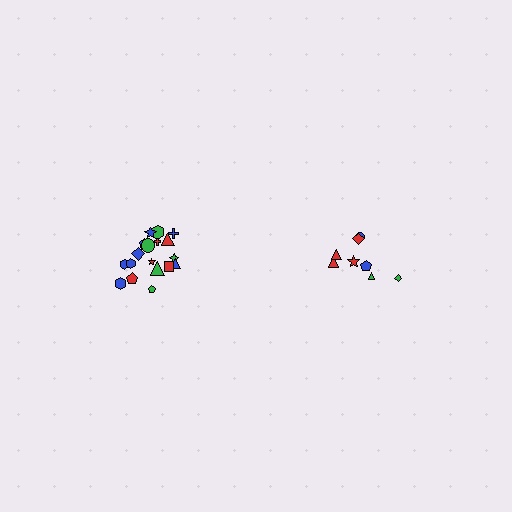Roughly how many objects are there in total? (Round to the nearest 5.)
Roughly 25 objects in total.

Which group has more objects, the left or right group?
The left group.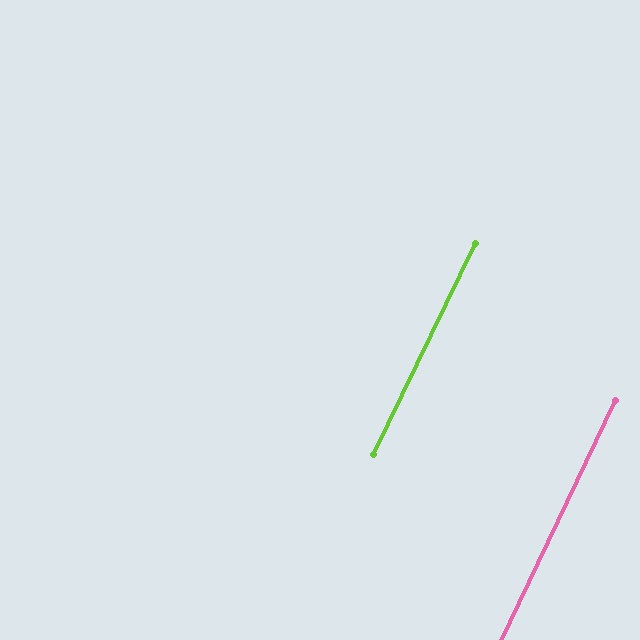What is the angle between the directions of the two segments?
Approximately 0 degrees.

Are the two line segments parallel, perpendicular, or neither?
Parallel — their directions differ by only 0.3°.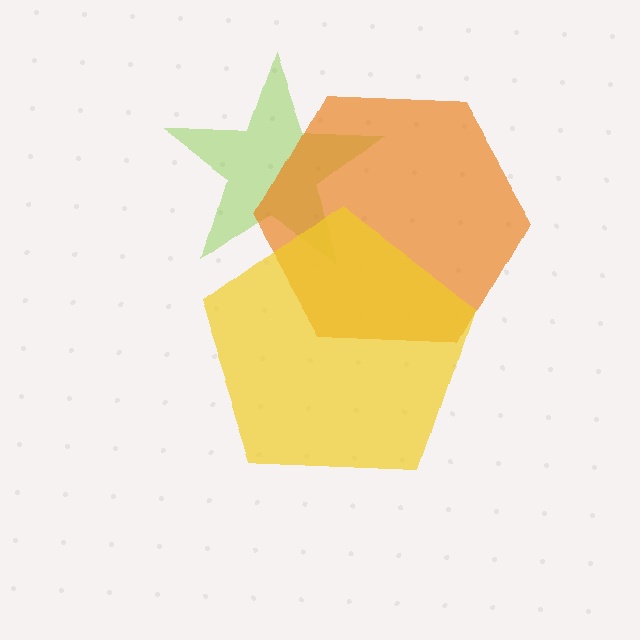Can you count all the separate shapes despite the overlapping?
Yes, there are 3 separate shapes.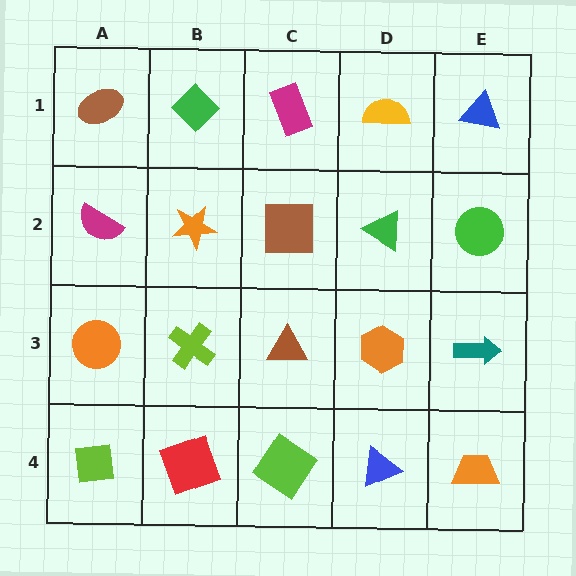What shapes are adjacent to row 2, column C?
A magenta rectangle (row 1, column C), a brown triangle (row 3, column C), an orange star (row 2, column B), a green triangle (row 2, column D).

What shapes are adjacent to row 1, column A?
A magenta semicircle (row 2, column A), a green diamond (row 1, column B).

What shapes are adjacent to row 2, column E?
A blue triangle (row 1, column E), a teal arrow (row 3, column E), a green triangle (row 2, column D).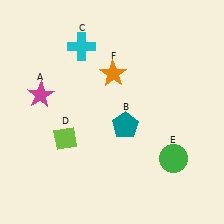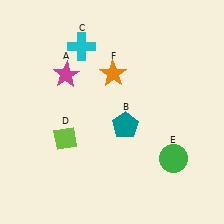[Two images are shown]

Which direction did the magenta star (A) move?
The magenta star (A) moved right.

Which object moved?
The magenta star (A) moved right.